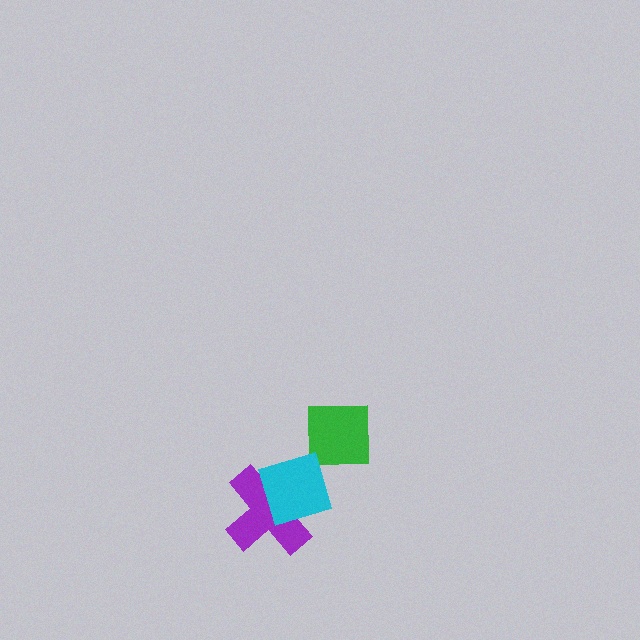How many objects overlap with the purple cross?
1 object overlaps with the purple cross.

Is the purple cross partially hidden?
Yes, it is partially covered by another shape.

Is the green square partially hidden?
No, no other shape covers it.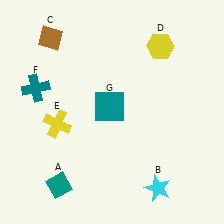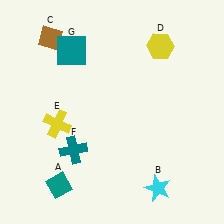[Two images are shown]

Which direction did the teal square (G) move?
The teal square (G) moved up.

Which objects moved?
The objects that moved are: the teal cross (F), the teal square (G).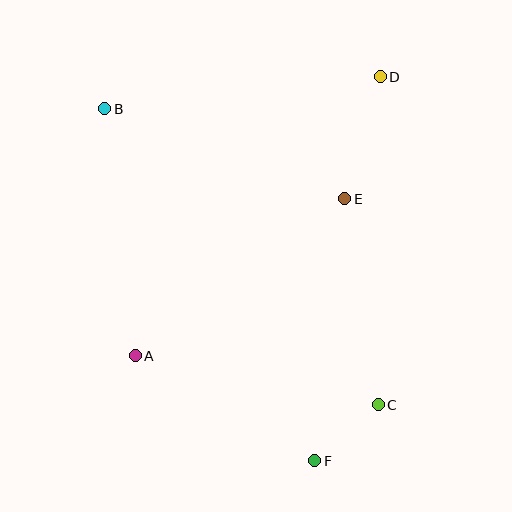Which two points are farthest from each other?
Points B and F are farthest from each other.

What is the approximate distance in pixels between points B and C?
The distance between B and C is approximately 403 pixels.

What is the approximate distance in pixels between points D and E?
The distance between D and E is approximately 127 pixels.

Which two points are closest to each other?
Points C and F are closest to each other.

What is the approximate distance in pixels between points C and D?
The distance between C and D is approximately 328 pixels.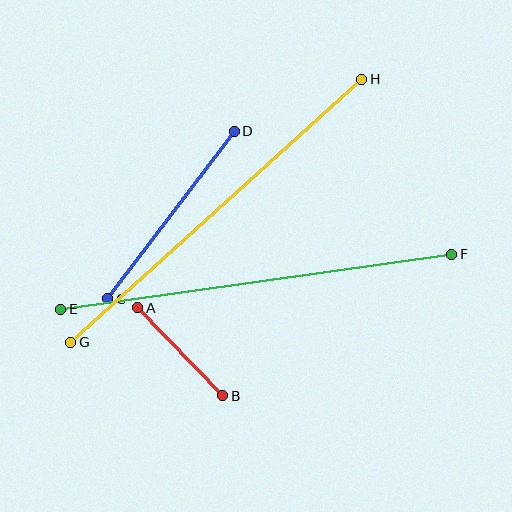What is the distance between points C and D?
The distance is approximately 210 pixels.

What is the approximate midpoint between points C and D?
The midpoint is at approximately (171, 215) pixels.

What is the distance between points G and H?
The distance is approximately 392 pixels.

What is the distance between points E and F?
The distance is approximately 395 pixels.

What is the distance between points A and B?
The distance is approximately 122 pixels.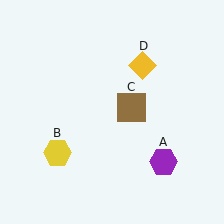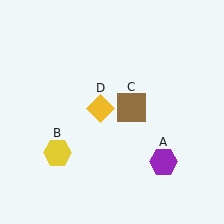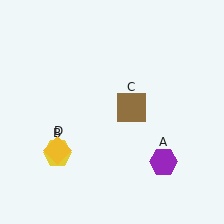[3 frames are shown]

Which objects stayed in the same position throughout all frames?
Purple hexagon (object A) and yellow hexagon (object B) and brown square (object C) remained stationary.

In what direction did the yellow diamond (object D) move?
The yellow diamond (object D) moved down and to the left.